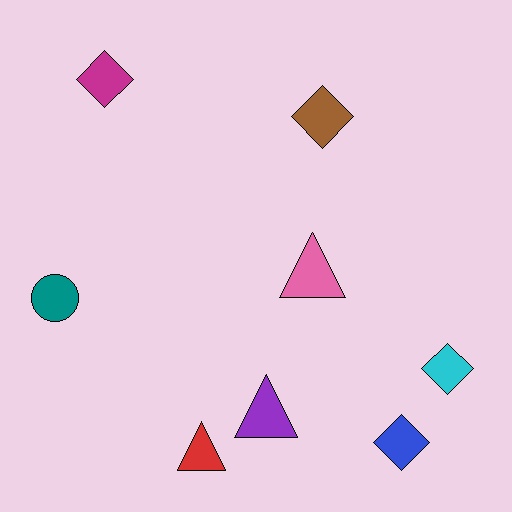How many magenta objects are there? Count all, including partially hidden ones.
There is 1 magenta object.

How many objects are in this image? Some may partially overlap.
There are 8 objects.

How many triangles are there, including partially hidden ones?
There are 3 triangles.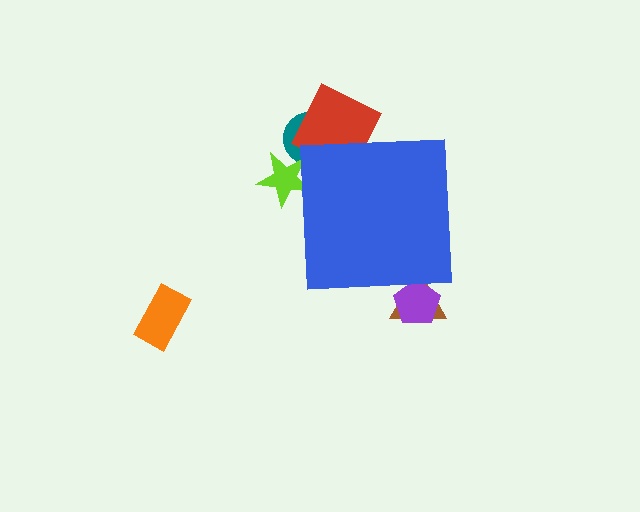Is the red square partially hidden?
Yes, the red square is partially hidden behind the blue square.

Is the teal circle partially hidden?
Yes, the teal circle is partially hidden behind the blue square.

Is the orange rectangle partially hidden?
No, the orange rectangle is fully visible.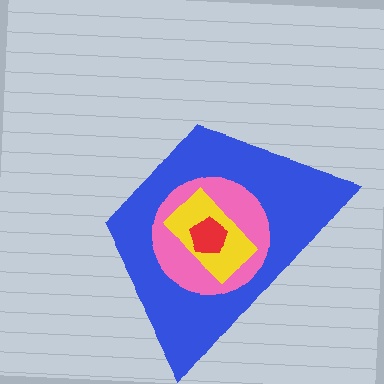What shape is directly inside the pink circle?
The yellow rectangle.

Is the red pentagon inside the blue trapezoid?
Yes.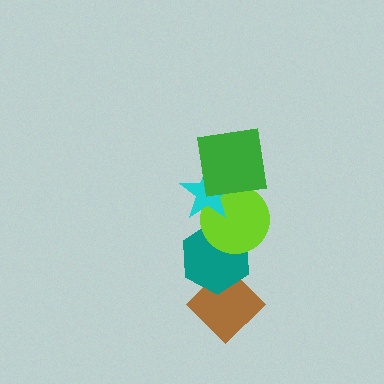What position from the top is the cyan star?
The cyan star is 2nd from the top.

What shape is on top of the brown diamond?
The teal hexagon is on top of the brown diamond.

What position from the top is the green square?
The green square is 1st from the top.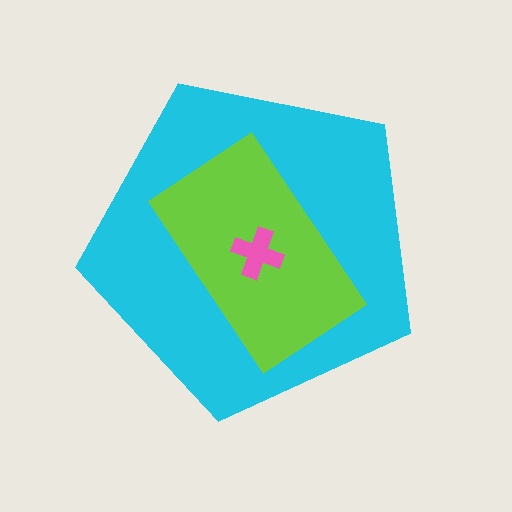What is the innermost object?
The pink cross.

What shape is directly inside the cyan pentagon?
The lime rectangle.